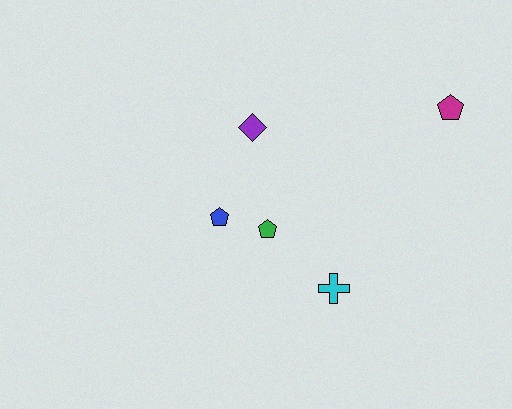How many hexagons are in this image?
There are no hexagons.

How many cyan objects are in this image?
There is 1 cyan object.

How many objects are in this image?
There are 5 objects.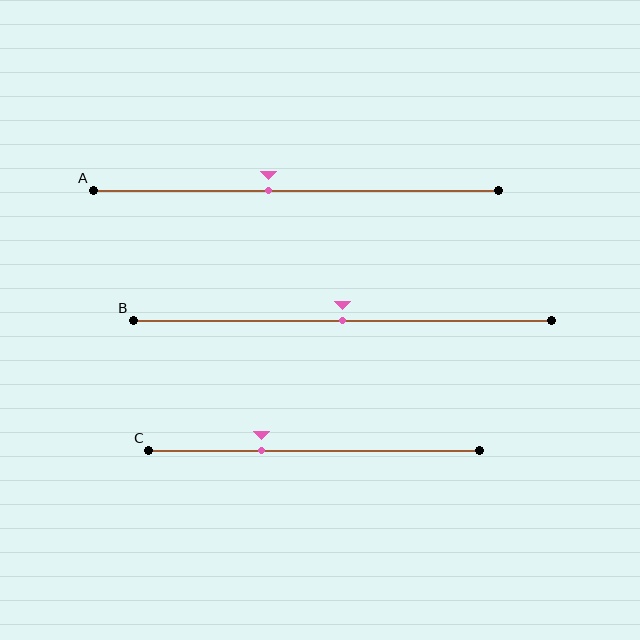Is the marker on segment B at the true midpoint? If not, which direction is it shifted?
Yes, the marker on segment B is at the true midpoint.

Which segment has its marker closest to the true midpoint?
Segment B has its marker closest to the true midpoint.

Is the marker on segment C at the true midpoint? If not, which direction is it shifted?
No, the marker on segment C is shifted to the left by about 16% of the segment length.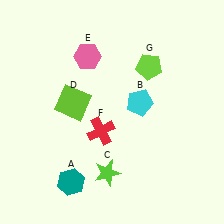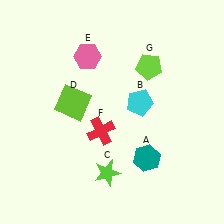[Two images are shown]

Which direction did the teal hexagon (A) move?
The teal hexagon (A) moved right.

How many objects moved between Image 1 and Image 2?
1 object moved between the two images.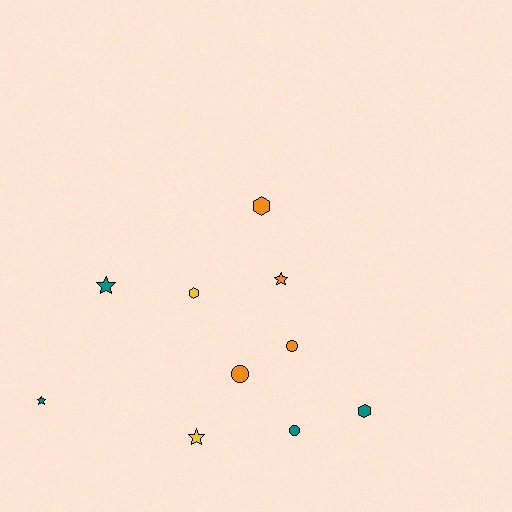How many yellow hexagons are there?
There is 1 yellow hexagon.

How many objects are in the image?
There are 10 objects.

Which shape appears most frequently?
Star, with 4 objects.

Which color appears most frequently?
Teal, with 4 objects.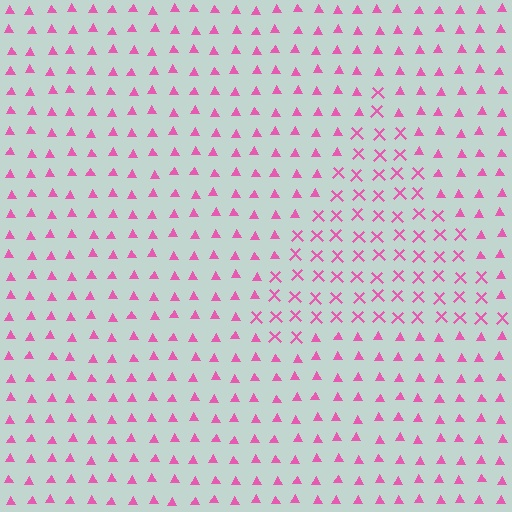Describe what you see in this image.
The image is filled with small pink elements arranged in a uniform grid. A triangle-shaped region contains X marks, while the surrounding area contains triangles. The boundary is defined purely by the change in element shape.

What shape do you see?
I see a triangle.